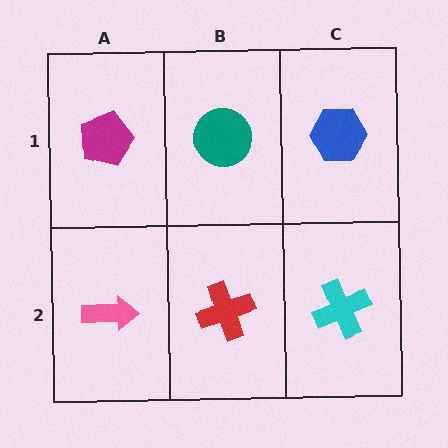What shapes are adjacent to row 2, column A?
A magenta pentagon (row 1, column A), a red cross (row 2, column B).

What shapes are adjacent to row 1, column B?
A red cross (row 2, column B), a magenta pentagon (row 1, column A), a blue hexagon (row 1, column C).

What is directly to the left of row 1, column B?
A magenta pentagon.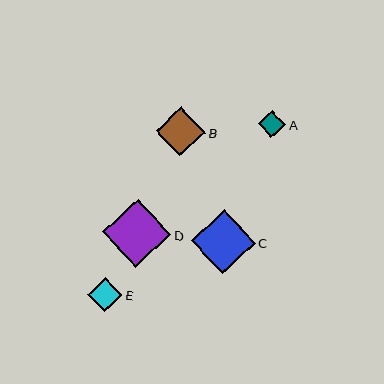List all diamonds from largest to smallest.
From largest to smallest: D, C, B, E, A.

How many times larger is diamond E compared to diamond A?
Diamond E is approximately 1.2 times the size of diamond A.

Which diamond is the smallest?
Diamond A is the smallest with a size of approximately 28 pixels.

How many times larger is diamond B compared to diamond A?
Diamond B is approximately 1.8 times the size of diamond A.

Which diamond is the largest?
Diamond D is the largest with a size of approximately 68 pixels.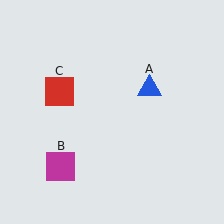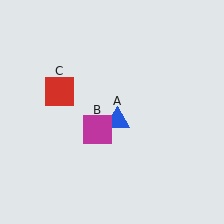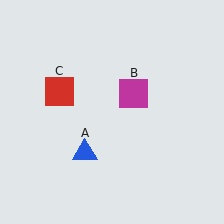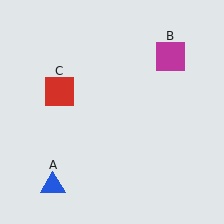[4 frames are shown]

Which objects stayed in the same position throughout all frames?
Red square (object C) remained stationary.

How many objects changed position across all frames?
2 objects changed position: blue triangle (object A), magenta square (object B).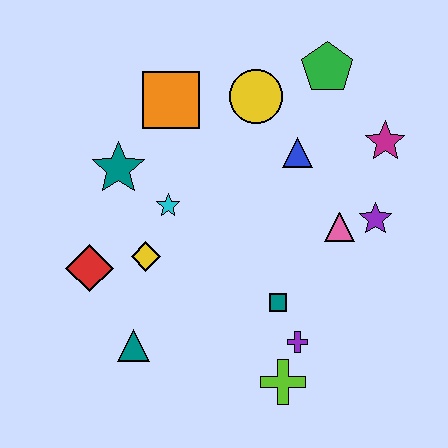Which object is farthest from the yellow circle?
The lime cross is farthest from the yellow circle.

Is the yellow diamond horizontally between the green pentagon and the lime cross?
No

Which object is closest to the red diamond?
The yellow diamond is closest to the red diamond.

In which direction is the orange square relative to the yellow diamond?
The orange square is above the yellow diamond.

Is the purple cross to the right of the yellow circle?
Yes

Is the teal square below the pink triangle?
Yes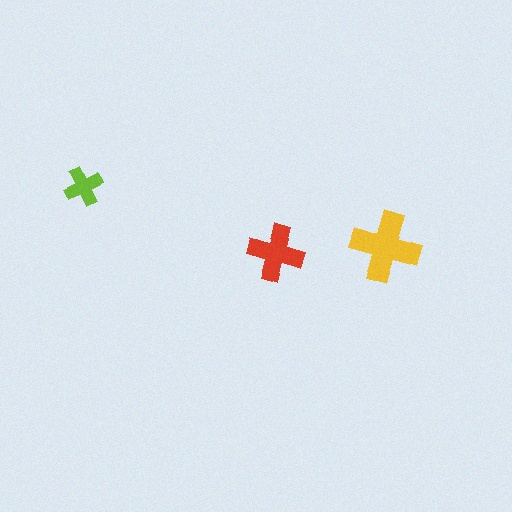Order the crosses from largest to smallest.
the yellow one, the red one, the lime one.